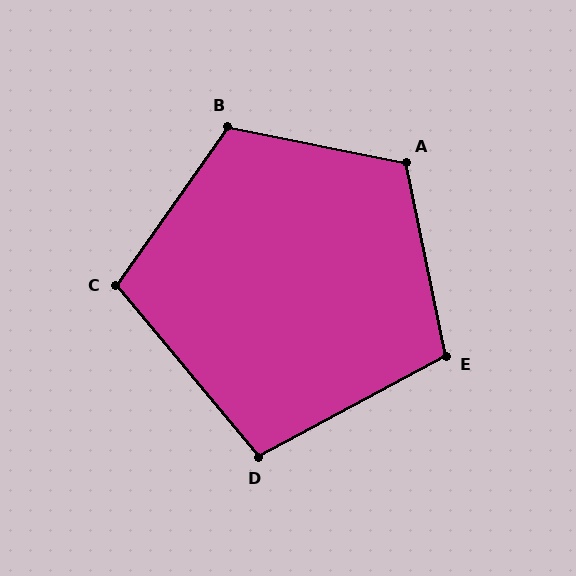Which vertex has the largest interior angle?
B, at approximately 114 degrees.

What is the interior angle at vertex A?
Approximately 113 degrees (obtuse).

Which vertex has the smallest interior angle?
D, at approximately 101 degrees.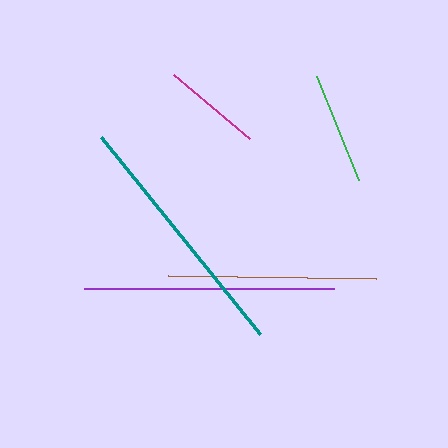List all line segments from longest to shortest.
From longest to shortest: teal, purple, brown, green, magenta.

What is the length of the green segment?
The green segment is approximately 112 pixels long.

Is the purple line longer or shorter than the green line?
The purple line is longer than the green line.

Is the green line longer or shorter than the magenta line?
The green line is longer than the magenta line.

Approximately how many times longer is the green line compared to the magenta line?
The green line is approximately 1.1 times the length of the magenta line.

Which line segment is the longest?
The teal line is the longest at approximately 253 pixels.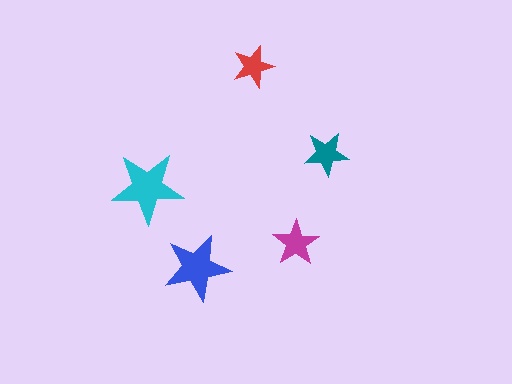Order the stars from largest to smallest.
the cyan one, the blue one, the magenta one, the teal one, the red one.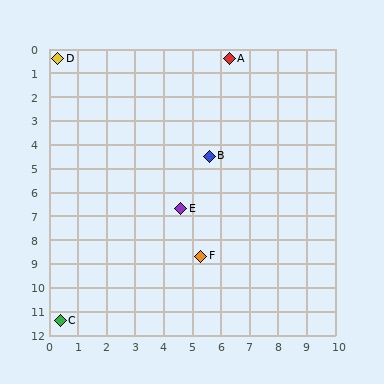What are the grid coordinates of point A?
Point A is at approximately (6.3, 0.4).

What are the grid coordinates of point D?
Point D is at approximately (0.3, 0.4).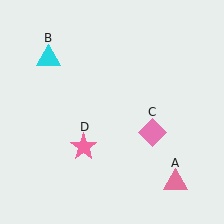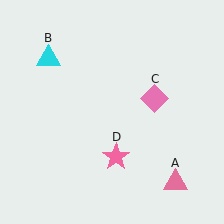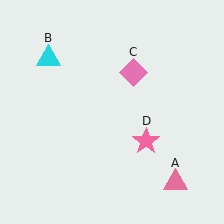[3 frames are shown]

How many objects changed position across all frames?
2 objects changed position: pink diamond (object C), pink star (object D).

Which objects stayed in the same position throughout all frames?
Pink triangle (object A) and cyan triangle (object B) remained stationary.